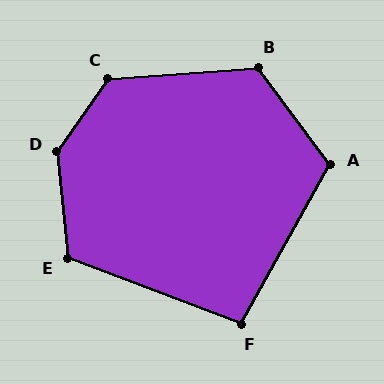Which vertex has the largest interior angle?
D, at approximately 139 degrees.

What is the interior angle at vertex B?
Approximately 122 degrees (obtuse).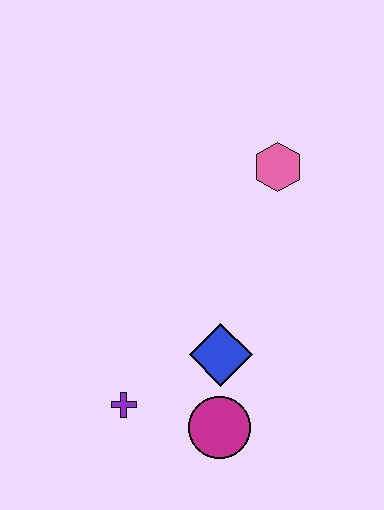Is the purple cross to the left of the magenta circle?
Yes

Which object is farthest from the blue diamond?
The pink hexagon is farthest from the blue diamond.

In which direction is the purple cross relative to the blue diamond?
The purple cross is to the left of the blue diamond.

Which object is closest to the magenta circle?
The blue diamond is closest to the magenta circle.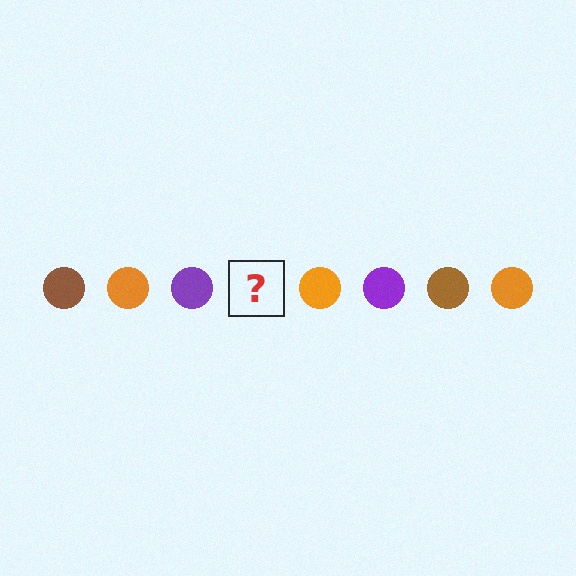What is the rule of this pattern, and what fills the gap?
The rule is that the pattern cycles through brown, orange, purple circles. The gap should be filled with a brown circle.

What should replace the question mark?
The question mark should be replaced with a brown circle.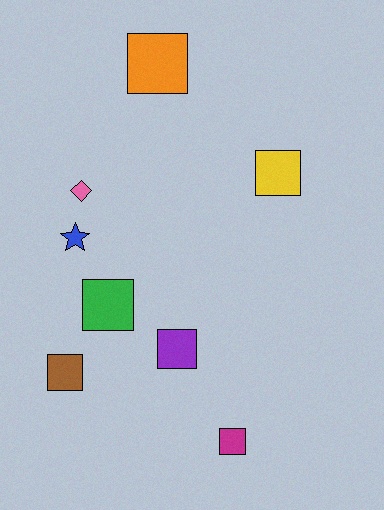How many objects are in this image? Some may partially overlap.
There are 8 objects.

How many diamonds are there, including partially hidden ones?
There is 1 diamond.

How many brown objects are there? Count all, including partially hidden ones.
There is 1 brown object.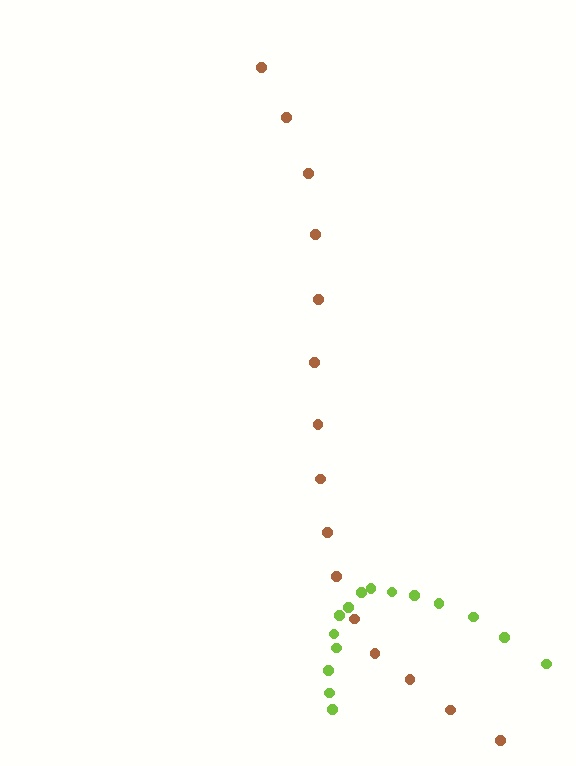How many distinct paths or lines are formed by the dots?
There are 2 distinct paths.